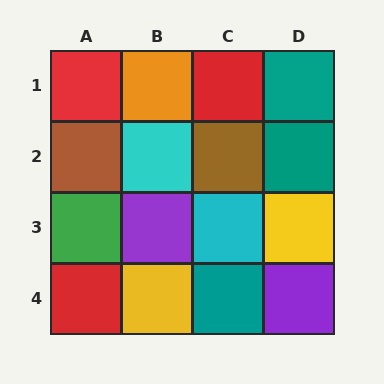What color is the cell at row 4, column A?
Red.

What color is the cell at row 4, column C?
Teal.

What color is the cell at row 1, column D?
Teal.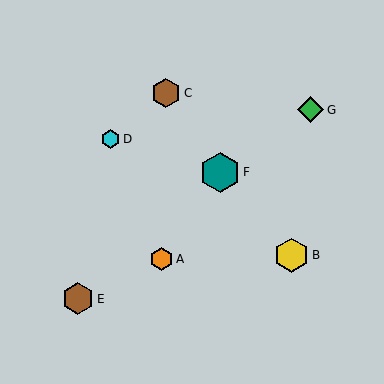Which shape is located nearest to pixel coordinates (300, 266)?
The yellow hexagon (labeled B) at (292, 255) is nearest to that location.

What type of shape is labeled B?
Shape B is a yellow hexagon.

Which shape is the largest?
The teal hexagon (labeled F) is the largest.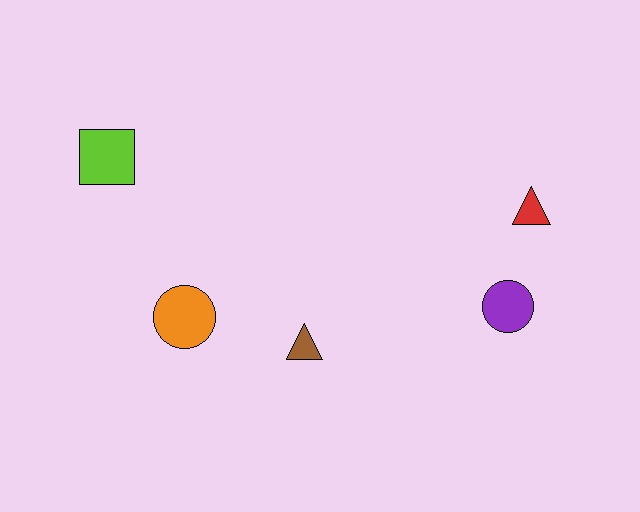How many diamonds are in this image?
There are no diamonds.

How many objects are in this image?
There are 5 objects.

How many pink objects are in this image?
There are no pink objects.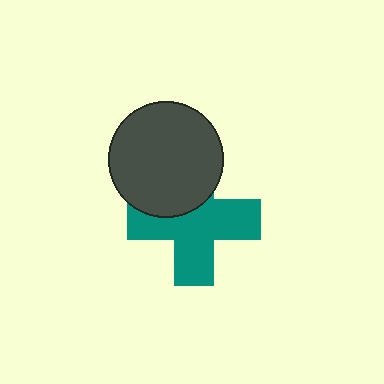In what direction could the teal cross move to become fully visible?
The teal cross could move down. That would shift it out from behind the dark gray circle entirely.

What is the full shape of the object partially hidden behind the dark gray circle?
The partially hidden object is a teal cross.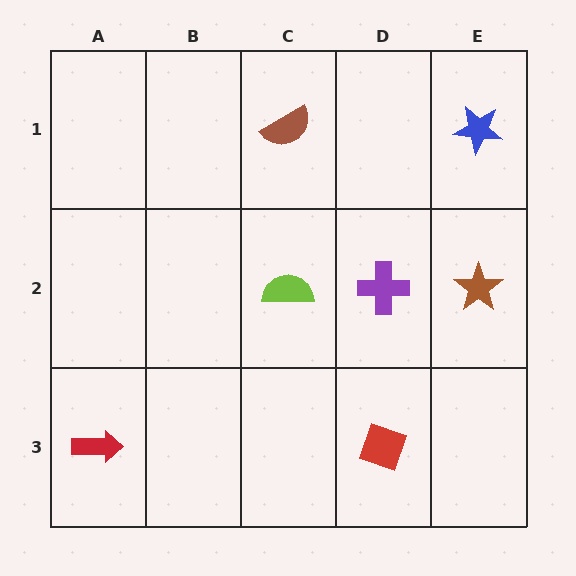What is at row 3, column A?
A red arrow.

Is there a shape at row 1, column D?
No, that cell is empty.